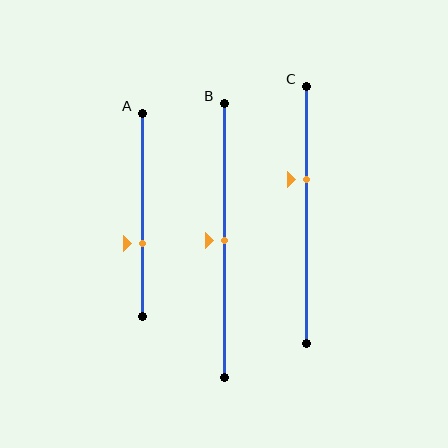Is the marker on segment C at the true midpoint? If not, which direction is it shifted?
No, the marker on segment C is shifted upward by about 14% of the segment length.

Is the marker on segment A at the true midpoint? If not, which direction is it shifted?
No, the marker on segment A is shifted downward by about 14% of the segment length.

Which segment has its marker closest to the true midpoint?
Segment B has its marker closest to the true midpoint.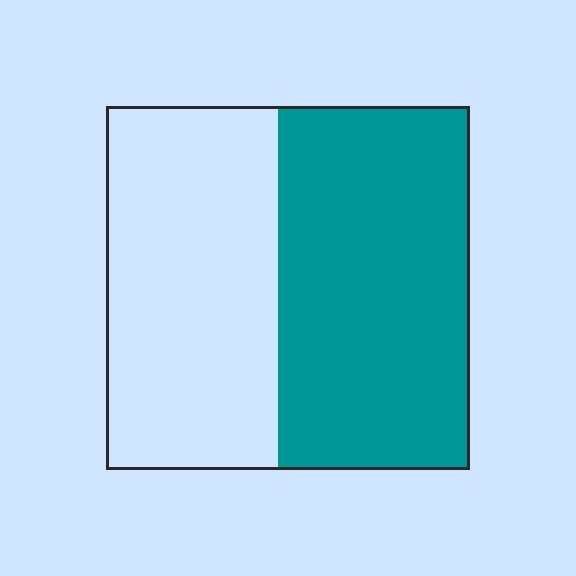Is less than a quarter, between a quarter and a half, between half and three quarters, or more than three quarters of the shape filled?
Between half and three quarters.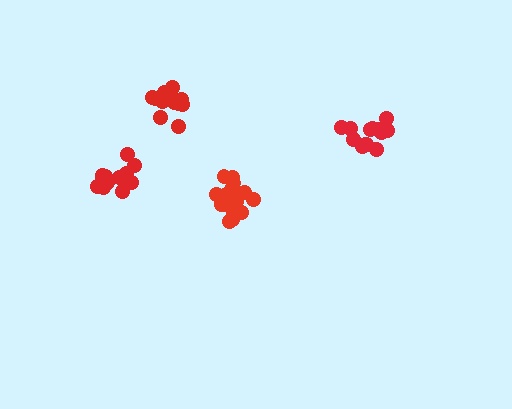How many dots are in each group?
Group 1: 13 dots, Group 2: 18 dots, Group 3: 14 dots, Group 4: 13 dots (58 total).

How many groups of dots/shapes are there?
There are 4 groups.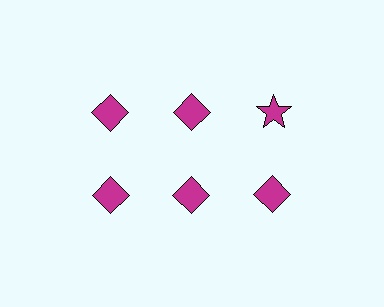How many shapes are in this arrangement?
There are 6 shapes arranged in a grid pattern.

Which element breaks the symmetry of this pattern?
The magenta star in the top row, center column breaks the symmetry. All other shapes are magenta diamonds.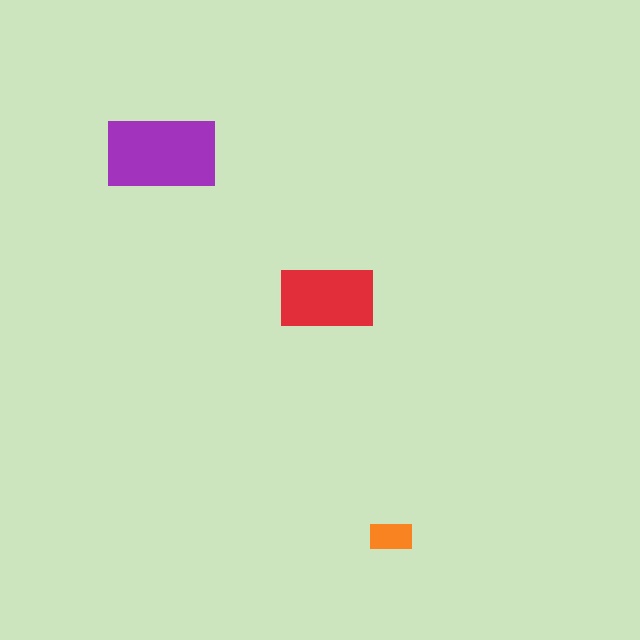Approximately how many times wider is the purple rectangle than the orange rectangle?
About 2.5 times wider.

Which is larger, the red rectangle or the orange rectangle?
The red one.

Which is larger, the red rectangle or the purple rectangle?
The purple one.